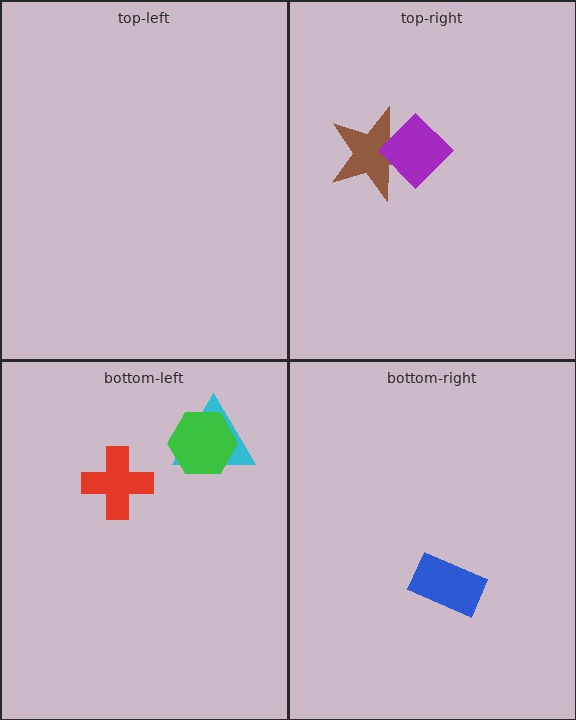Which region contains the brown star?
The top-right region.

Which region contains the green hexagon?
The bottom-left region.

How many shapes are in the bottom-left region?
3.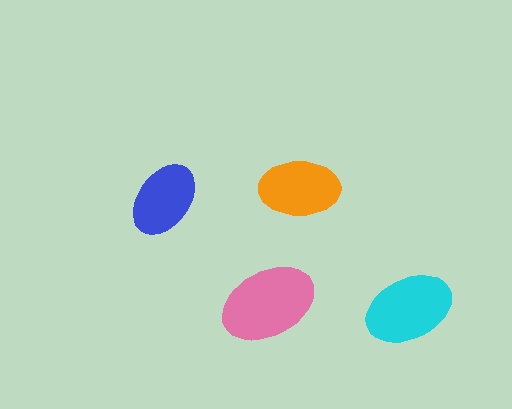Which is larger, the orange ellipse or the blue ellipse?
The orange one.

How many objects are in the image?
There are 4 objects in the image.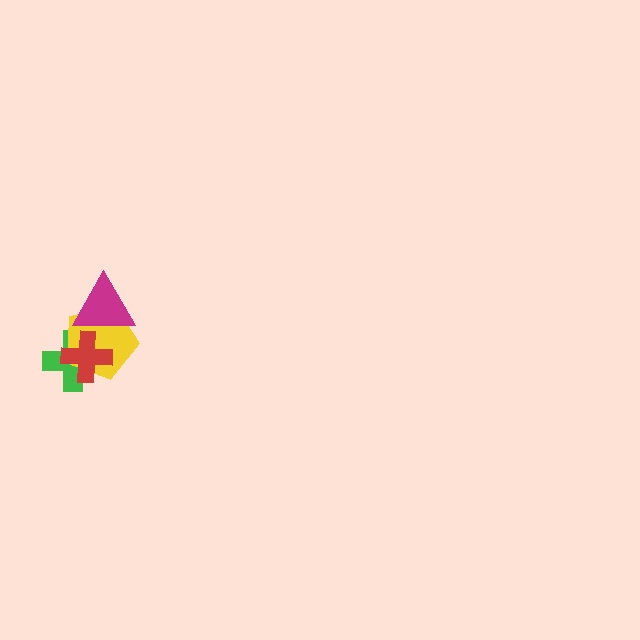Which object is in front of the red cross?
The magenta triangle is in front of the red cross.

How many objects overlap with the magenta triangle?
2 objects overlap with the magenta triangle.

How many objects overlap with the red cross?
3 objects overlap with the red cross.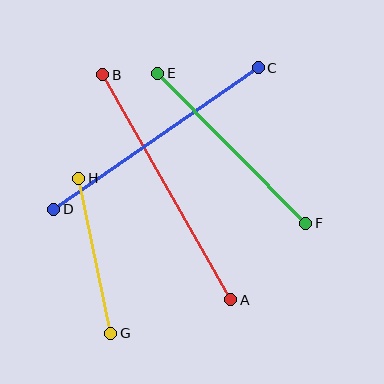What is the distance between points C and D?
The distance is approximately 248 pixels.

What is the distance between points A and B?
The distance is approximately 259 pixels.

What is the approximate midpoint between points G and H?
The midpoint is at approximately (95, 256) pixels.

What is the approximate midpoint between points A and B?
The midpoint is at approximately (167, 187) pixels.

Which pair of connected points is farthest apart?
Points A and B are farthest apart.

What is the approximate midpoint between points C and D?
The midpoint is at approximately (156, 138) pixels.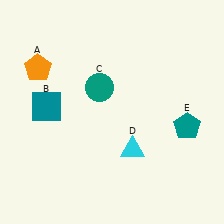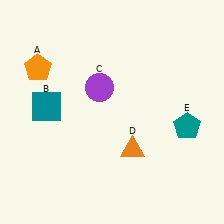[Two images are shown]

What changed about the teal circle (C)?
In Image 1, C is teal. In Image 2, it changed to purple.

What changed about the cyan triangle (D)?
In Image 1, D is cyan. In Image 2, it changed to orange.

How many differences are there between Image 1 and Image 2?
There are 2 differences between the two images.